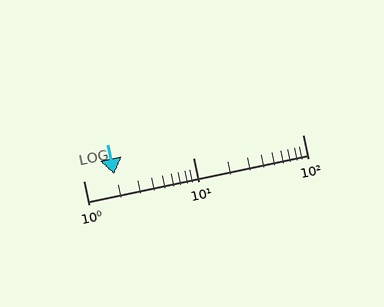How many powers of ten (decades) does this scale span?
The scale spans 2 decades, from 1 to 100.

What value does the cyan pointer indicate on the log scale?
The pointer indicates approximately 1.9.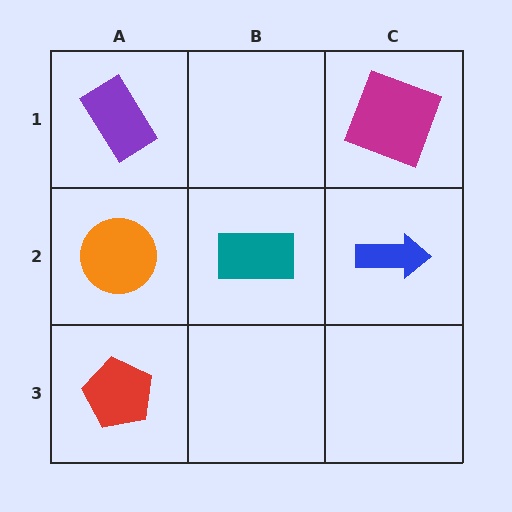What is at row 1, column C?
A magenta square.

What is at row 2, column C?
A blue arrow.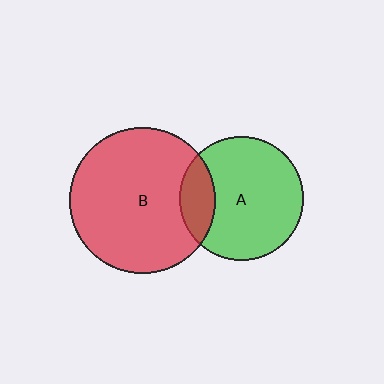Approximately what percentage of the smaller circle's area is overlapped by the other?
Approximately 20%.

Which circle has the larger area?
Circle B (red).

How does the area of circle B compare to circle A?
Approximately 1.4 times.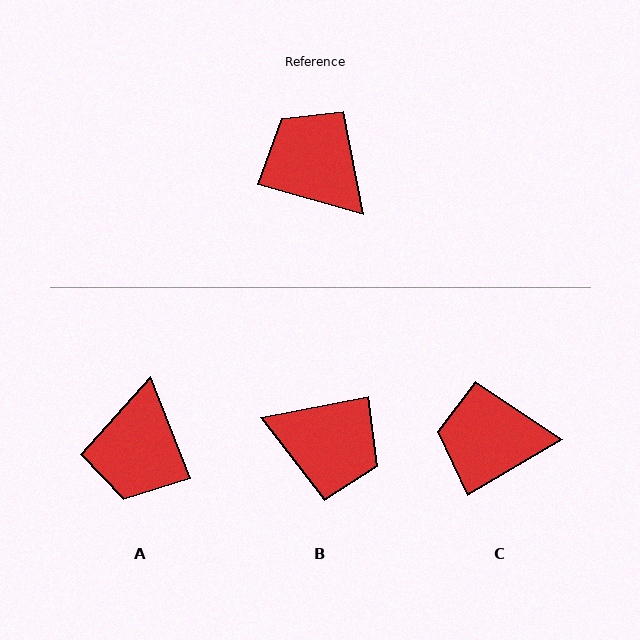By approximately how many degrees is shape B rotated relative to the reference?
Approximately 153 degrees clockwise.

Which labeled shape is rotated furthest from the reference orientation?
B, about 153 degrees away.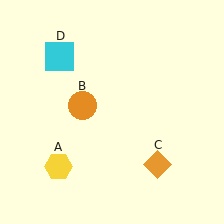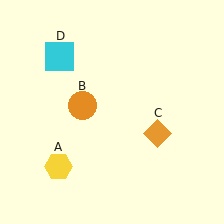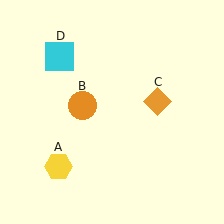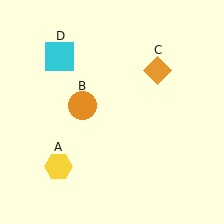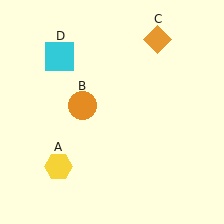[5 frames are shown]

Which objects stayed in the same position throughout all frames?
Yellow hexagon (object A) and orange circle (object B) and cyan square (object D) remained stationary.